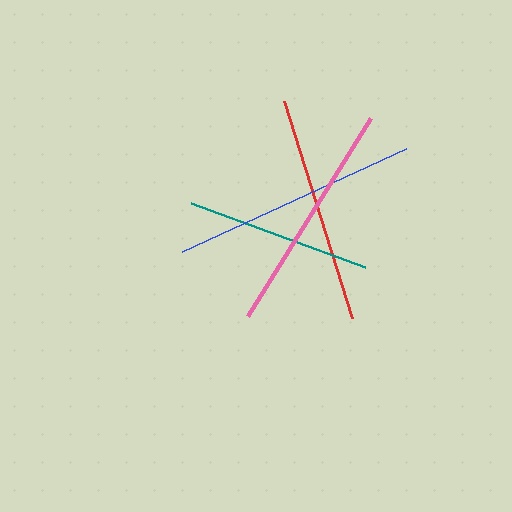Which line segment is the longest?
The blue line is the longest at approximately 247 pixels.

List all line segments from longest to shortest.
From longest to shortest: blue, pink, red, teal.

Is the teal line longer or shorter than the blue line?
The blue line is longer than the teal line.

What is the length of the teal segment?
The teal segment is approximately 185 pixels long.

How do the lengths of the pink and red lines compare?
The pink and red lines are approximately the same length.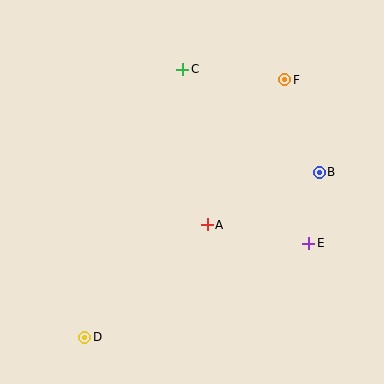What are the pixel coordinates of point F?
Point F is at (285, 80).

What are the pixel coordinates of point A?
Point A is at (207, 225).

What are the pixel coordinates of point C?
Point C is at (183, 69).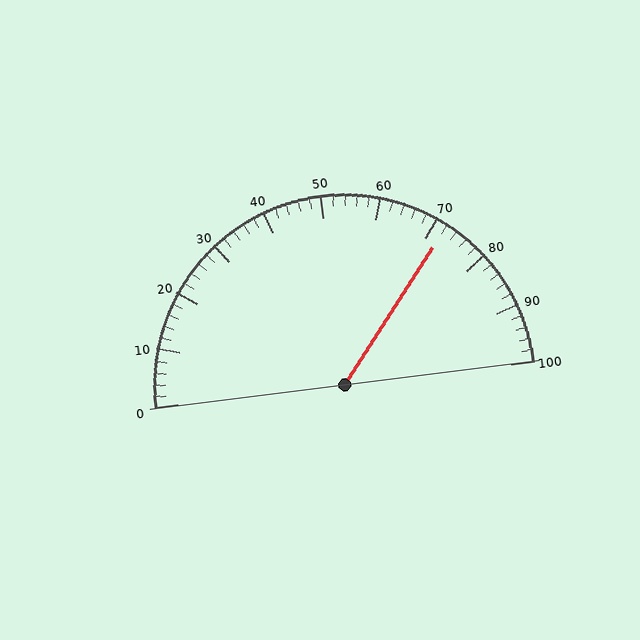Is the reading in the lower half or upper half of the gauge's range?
The reading is in the upper half of the range (0 to 100).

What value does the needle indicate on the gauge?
The needle indicates approximately 72.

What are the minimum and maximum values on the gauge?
The gauge ranges from 0 to 100.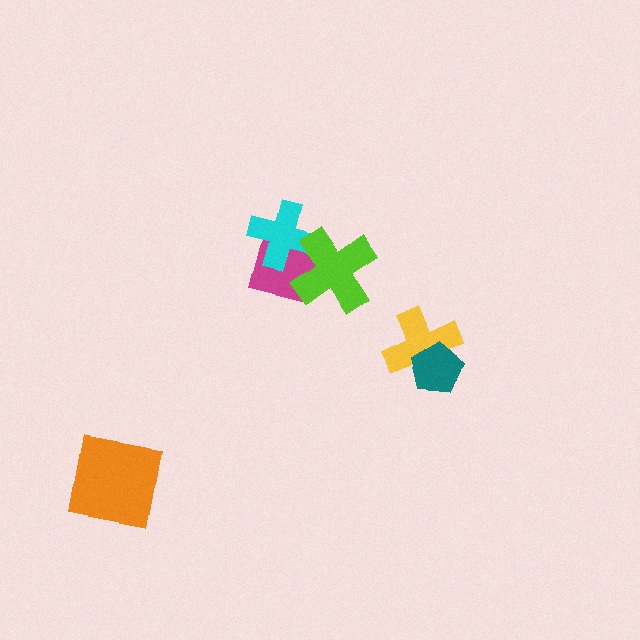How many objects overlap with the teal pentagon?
1 object overlaps with the teal pentagon.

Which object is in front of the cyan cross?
The lime cross is in front of the cyan cross.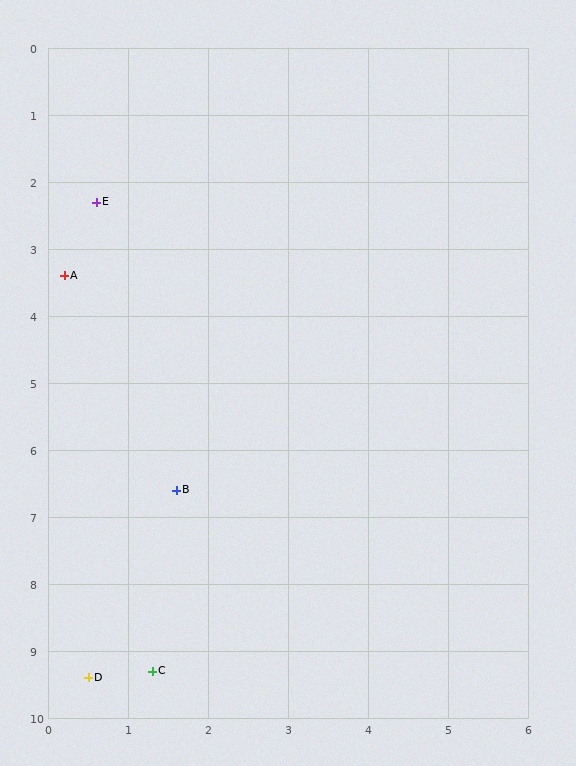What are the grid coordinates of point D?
Point D is at approximately (0.5, 9.4).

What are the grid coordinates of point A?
Point A is at approximately (0.2, 3.4).